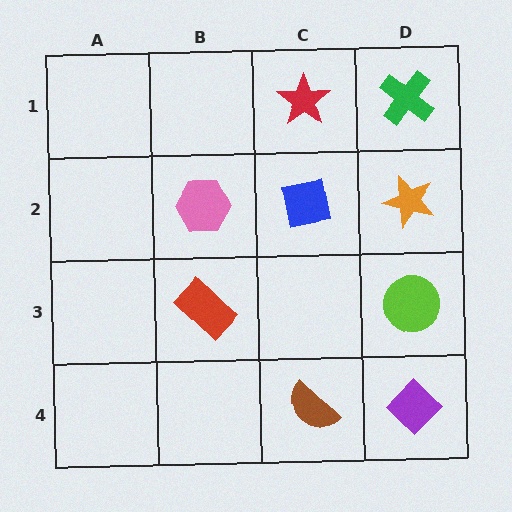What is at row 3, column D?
A lime circle.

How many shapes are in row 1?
2 shapes.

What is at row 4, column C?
A brown semicircle.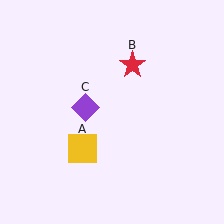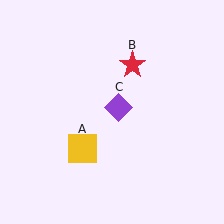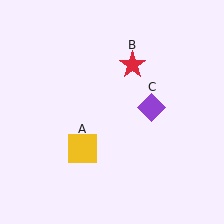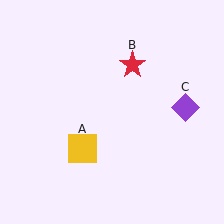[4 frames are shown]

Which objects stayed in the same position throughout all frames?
Yellow square (object A) and red star (object B) remained stationary.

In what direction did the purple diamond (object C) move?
The purple diamond (object C) moved right.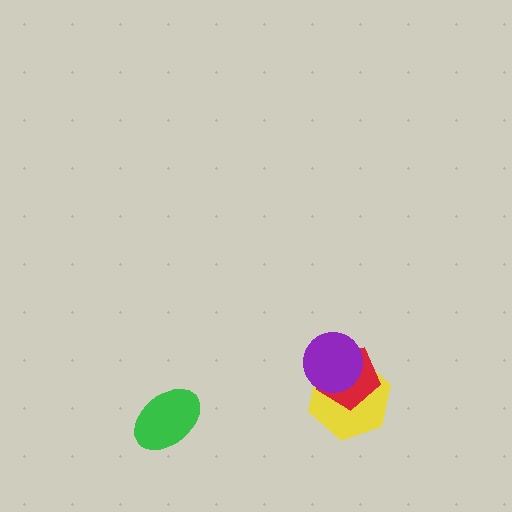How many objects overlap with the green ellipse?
0 objects overlap with the green ellipse.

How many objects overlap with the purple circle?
2 objects overlap with the purple circle.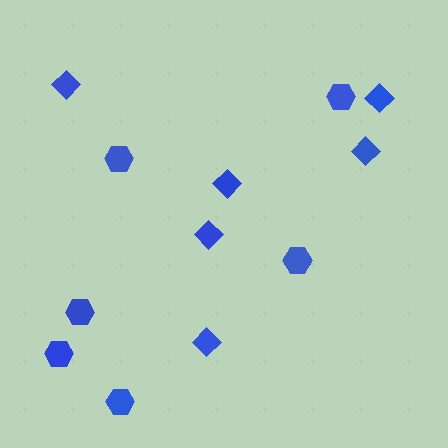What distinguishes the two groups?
There are 2 groups: one group of diamonds (6) and one group of hexagons (6).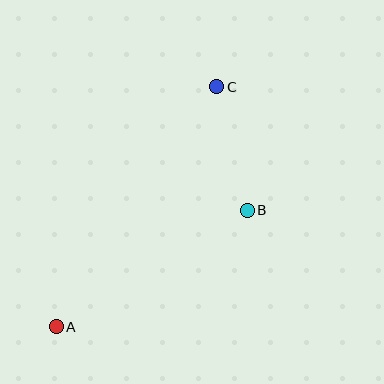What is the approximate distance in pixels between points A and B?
The distance between A and B is approximately 224 pixels.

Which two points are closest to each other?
Points B and C are closest to each other.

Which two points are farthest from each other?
Points A and C are farthest from each other.